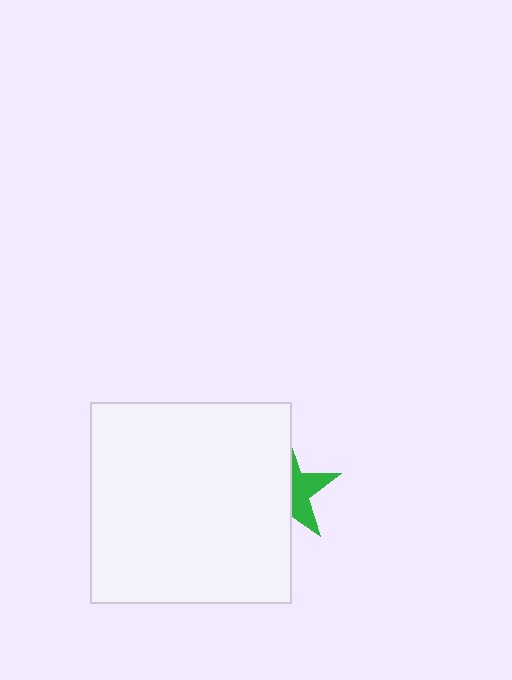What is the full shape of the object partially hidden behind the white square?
The partially hidden object is a green star.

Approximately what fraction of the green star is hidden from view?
Roughly 58% of the green star is hidden behind the white square.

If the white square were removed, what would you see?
You would see the complete green star.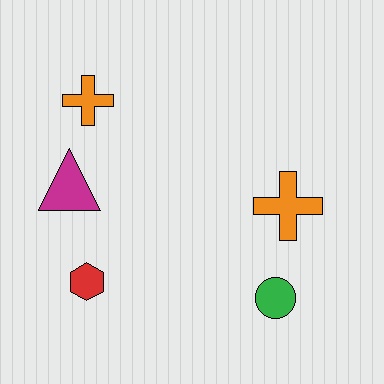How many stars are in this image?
There are no stars.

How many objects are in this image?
There are 5 objects.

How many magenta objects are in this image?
There is 1 magenta object.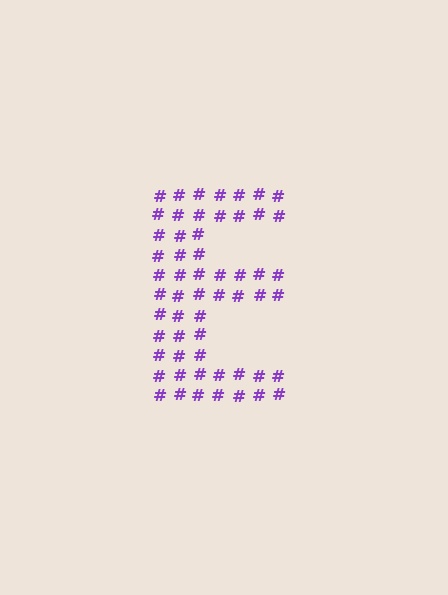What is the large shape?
The large shape is the letter E.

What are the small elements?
The small elements are hash symbols.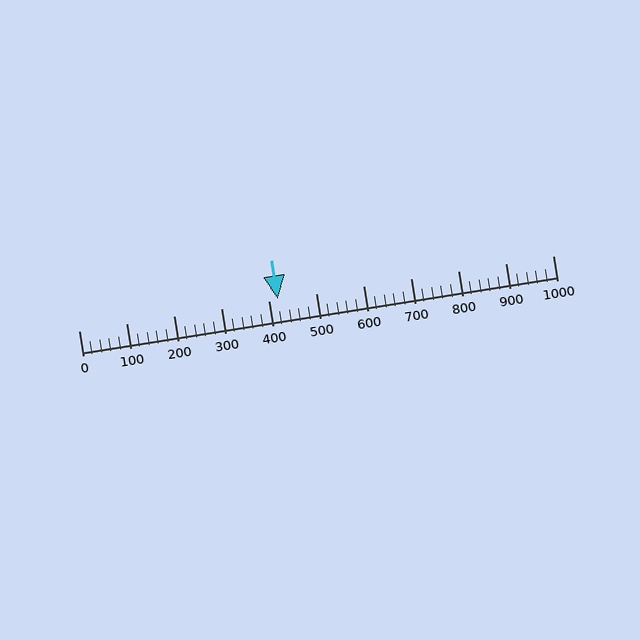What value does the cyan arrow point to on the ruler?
The cyan arrow points to approximately 420.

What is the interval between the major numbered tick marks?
The major tick marks are spaced 100 units apart.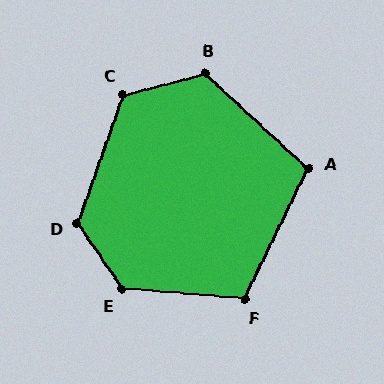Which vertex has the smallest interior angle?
A, at approximately 106 degrees.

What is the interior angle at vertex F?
Approximately 111 degrees (obtuse).